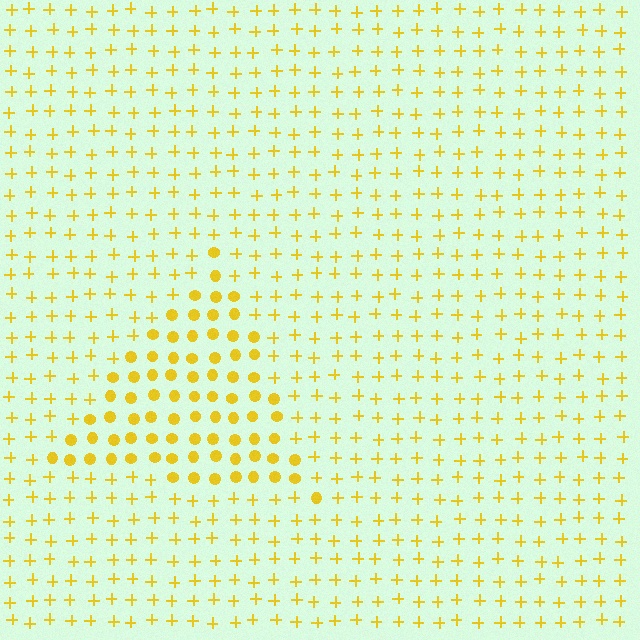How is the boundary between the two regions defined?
The boundary is defined by a change in element shape: circles inside vs. plus signs outside. All elements share the same color and spacing.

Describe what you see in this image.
The image is filled with small yellow elements arranged in a uniform grid. A triangle-shaped region contains circles, while the surrounding area contains plus signs. The boundary is defined purely by the change in element shape.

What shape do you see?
I see a triangle.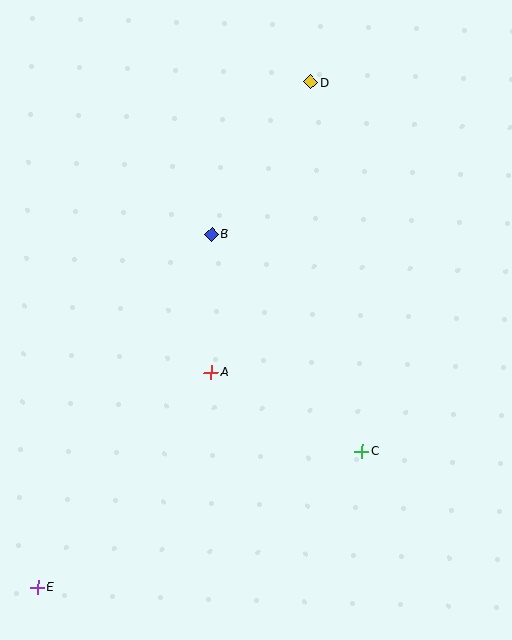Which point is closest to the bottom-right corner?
Point C is closest to the bottom-right corner.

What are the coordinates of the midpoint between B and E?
The midpoint between B and E is at (125, 411).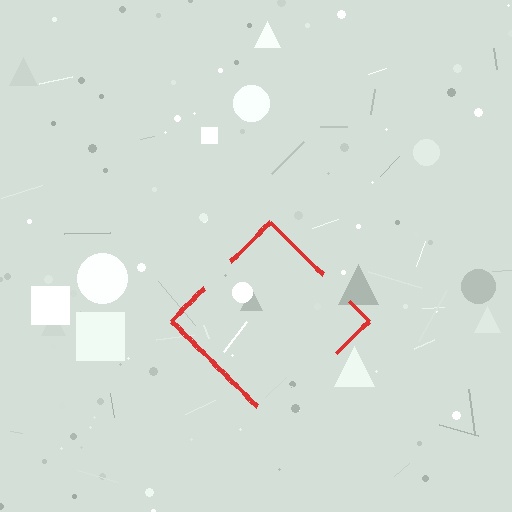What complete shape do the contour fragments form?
The contour fragments form a diamond.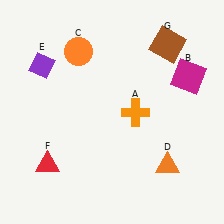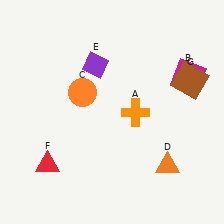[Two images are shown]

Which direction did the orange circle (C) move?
The orange circle (C) moved down.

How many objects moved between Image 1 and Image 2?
3 objects moved between the two images.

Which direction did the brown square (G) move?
The brown square (G) moved down.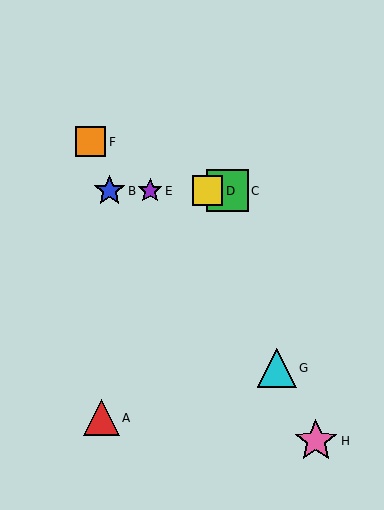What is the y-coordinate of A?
Object A is at y≈418.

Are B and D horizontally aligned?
Yes, both are at y≈191.